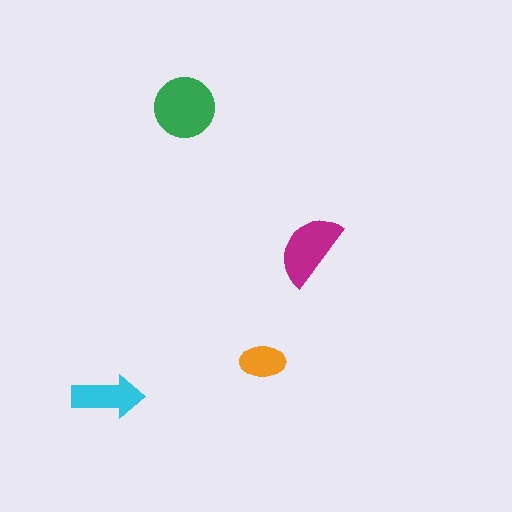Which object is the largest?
The green circle.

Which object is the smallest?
The orange ellipse.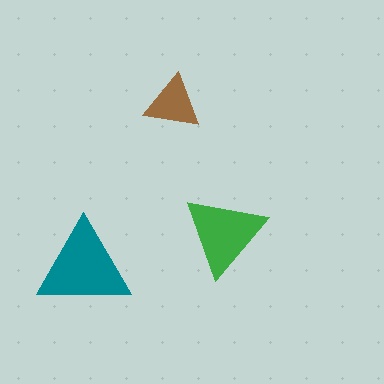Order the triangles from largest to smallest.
the teal one, the green one, the brown one.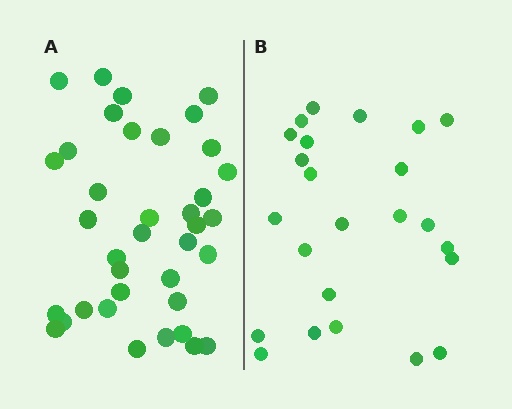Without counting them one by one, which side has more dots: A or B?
Region A (the left region) has more dots.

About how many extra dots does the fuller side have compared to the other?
Region A has approximately 15 more dots than region B.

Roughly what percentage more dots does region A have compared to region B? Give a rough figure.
About 55% more.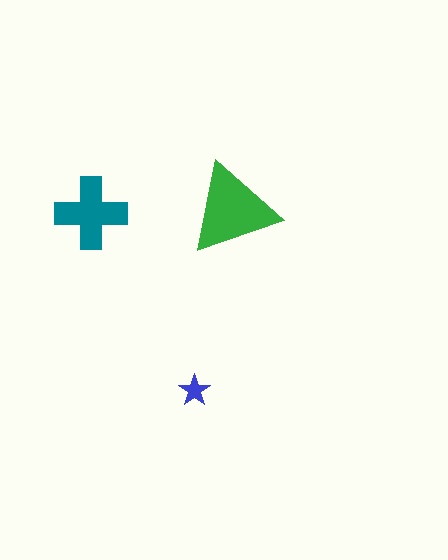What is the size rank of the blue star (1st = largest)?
3rd.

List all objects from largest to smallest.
The green triangle, the teal cross, the blue star.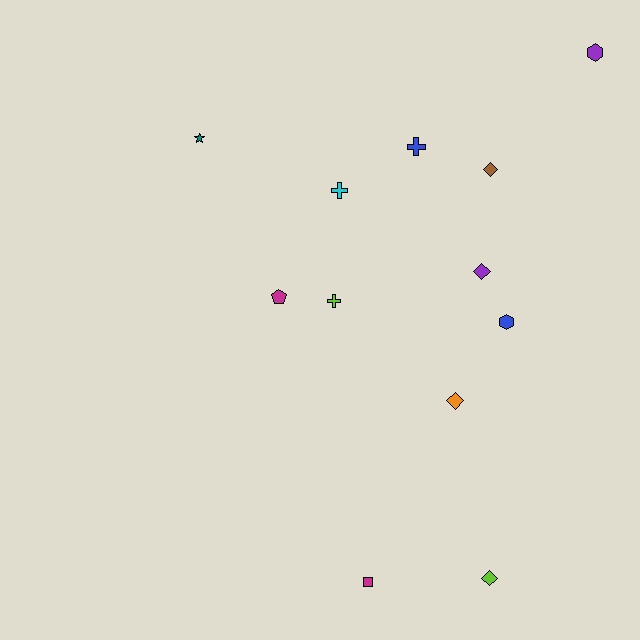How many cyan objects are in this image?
There is 1 cyan object.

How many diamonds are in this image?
There are 4 diamonds.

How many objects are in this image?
There are 12 objects.